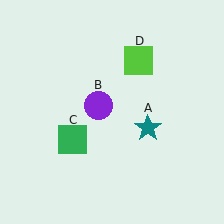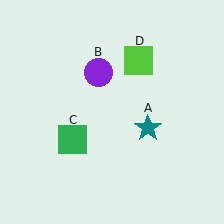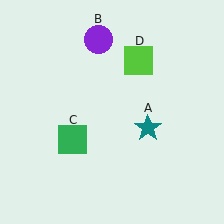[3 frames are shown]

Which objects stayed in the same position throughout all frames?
Teal star (object A) and green square (object C) and lime square (object D) remained stationary.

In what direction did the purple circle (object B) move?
The purple circle (object B) moved up.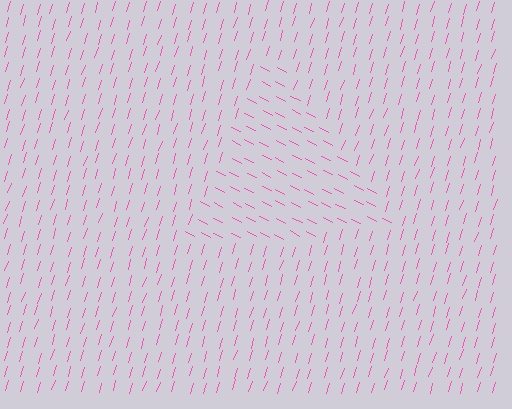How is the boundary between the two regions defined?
The boundary is defined purely by a change in line orientation (approximately 80 degrees difference). All lines are the same color and thickness.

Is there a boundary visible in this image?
Yes, there is a texture boundary formed by a change in line orientation.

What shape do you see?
I see a triangle.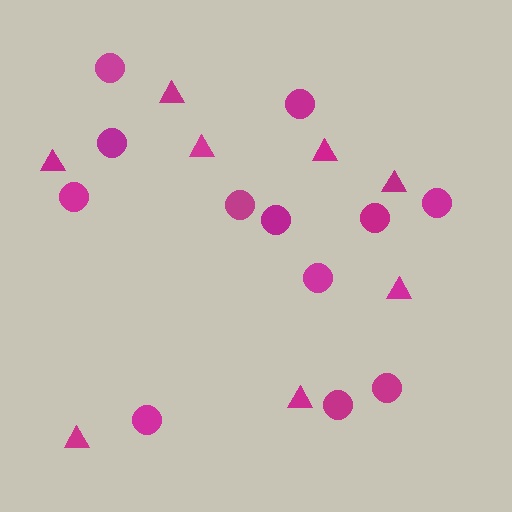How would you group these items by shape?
There are 2 groups: one group of circles (12) and one group of triangles (8).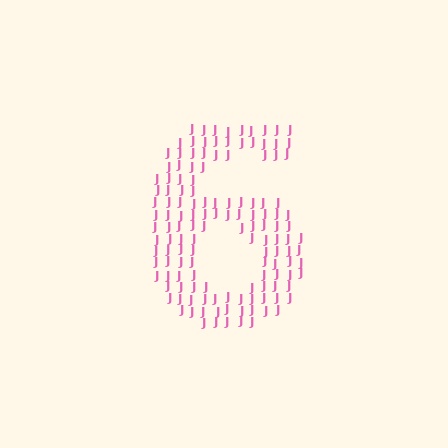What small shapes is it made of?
It is made of small letter J's.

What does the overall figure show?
The overall figure shows the digit 6.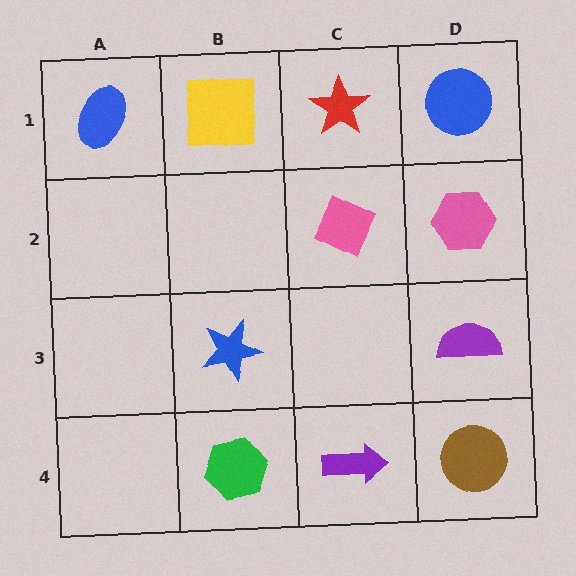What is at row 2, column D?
A pink hexagon.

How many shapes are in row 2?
2 shapes.